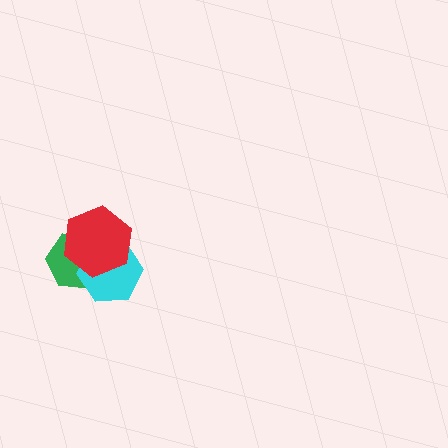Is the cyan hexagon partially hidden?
Yes, it is partially covered by another shape.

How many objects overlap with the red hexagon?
2 objects overlap with the red hexagon.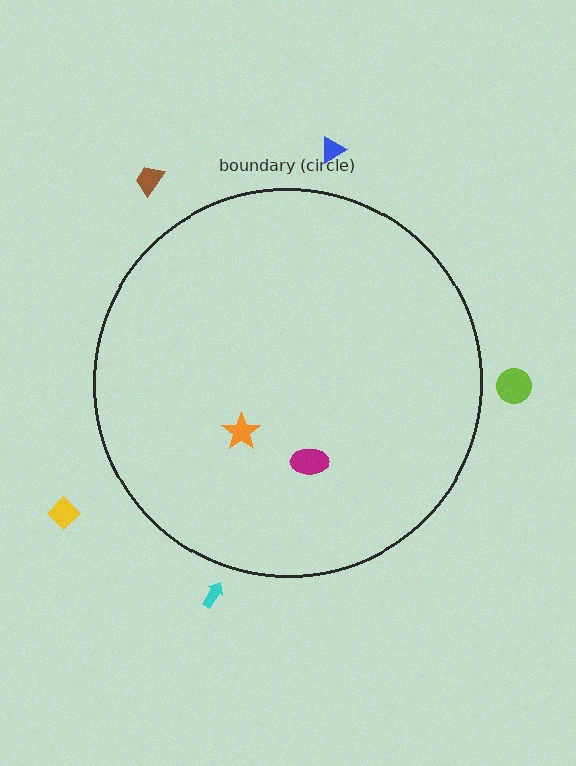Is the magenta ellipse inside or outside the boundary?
Inside.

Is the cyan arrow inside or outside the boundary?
Outside.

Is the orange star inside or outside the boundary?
Inside.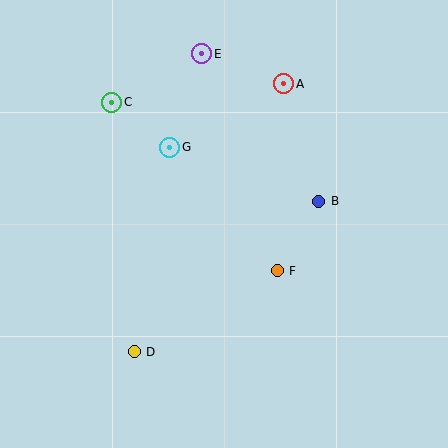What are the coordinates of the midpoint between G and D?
The midpoint between G and D is at (152, 249).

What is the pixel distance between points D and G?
The distance between D and G is 208 pixels.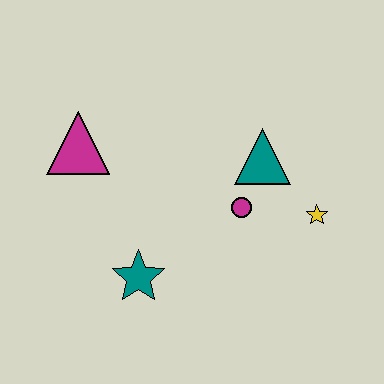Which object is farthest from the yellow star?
The magenta triangle is farthest from the yellow star.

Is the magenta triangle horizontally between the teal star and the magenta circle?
No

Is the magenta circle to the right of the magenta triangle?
Yes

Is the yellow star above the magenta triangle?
No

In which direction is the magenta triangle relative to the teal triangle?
The magenta triangle is to the left of the teal triangle.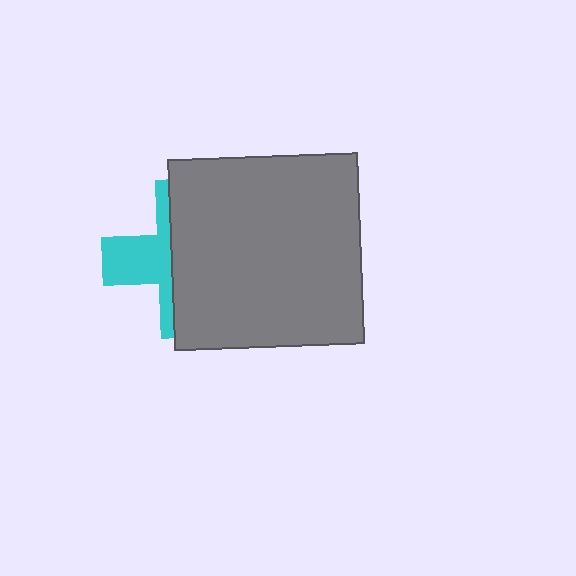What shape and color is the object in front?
The object in front is a gray square.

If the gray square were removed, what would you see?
You would see the complete cyan cross.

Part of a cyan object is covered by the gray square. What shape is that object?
It is a cross.